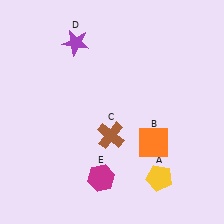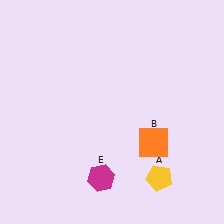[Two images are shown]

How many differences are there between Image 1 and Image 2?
There are 2 differences between the two images.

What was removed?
The brown cross (C), the purple star (D) were removed in Image 2.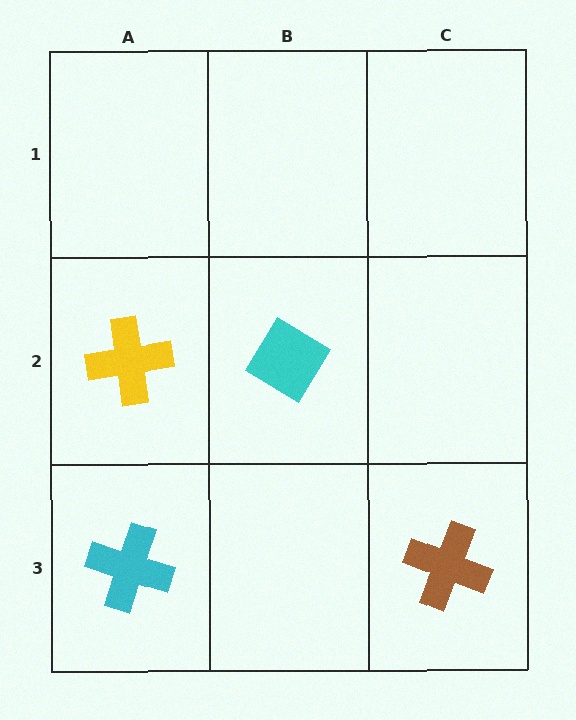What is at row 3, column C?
A brown cross.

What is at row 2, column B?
A cyan diamond.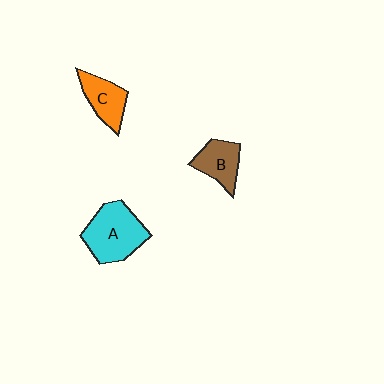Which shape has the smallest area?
Shape B (brown).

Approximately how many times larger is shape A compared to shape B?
Approximately 1.7 times.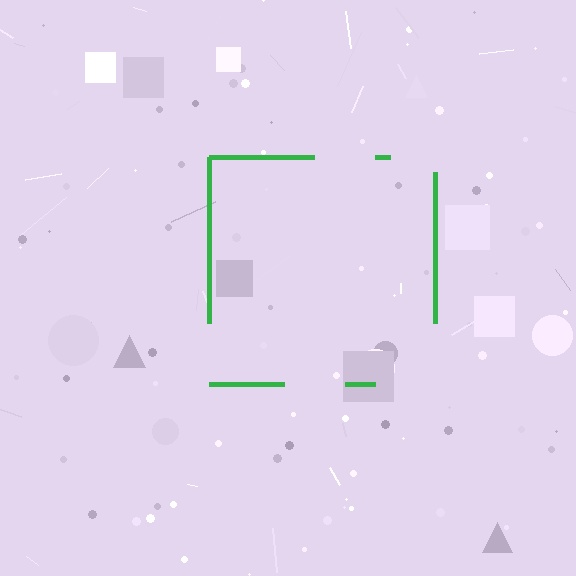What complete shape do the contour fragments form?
The contour fragments form a square.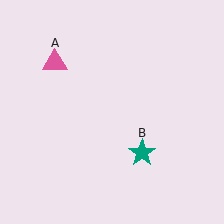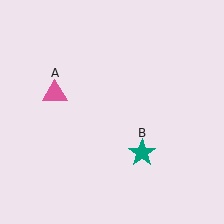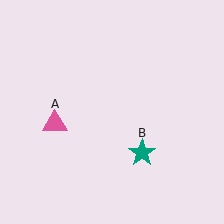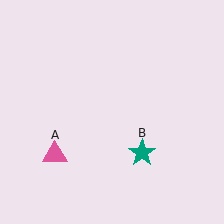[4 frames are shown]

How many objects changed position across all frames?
1 object changed position: pink triangle (object A).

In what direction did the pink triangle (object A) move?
The pink triangle (object A) moved down.